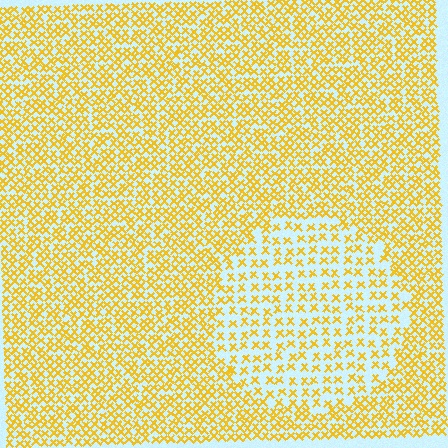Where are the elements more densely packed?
The elements are more densely packed outside the circle boundary.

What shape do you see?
I see a circle.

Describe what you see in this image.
The image contains small yellow elements arranged at two different densities. A circle-shaped region is visible where the elements are less densely packed than the surrounding area.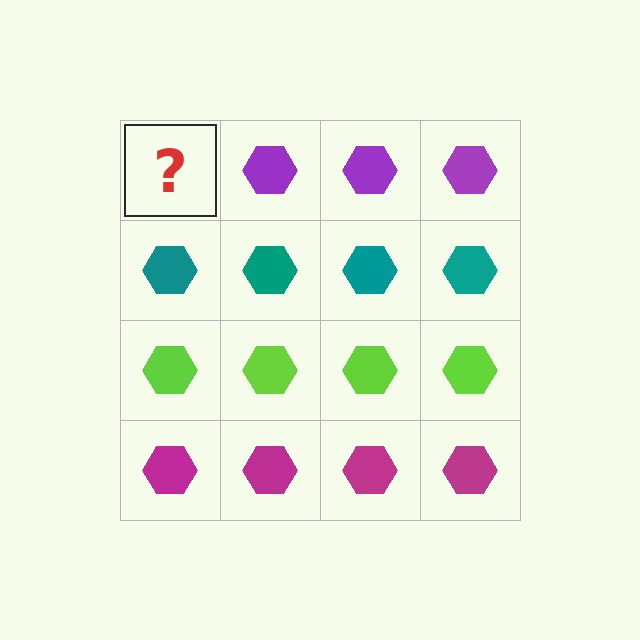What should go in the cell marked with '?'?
The missing cell should contain a purple hexagon.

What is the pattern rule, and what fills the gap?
The rule is that each row has a consistent color. The gap should be filled with a purple hexagon.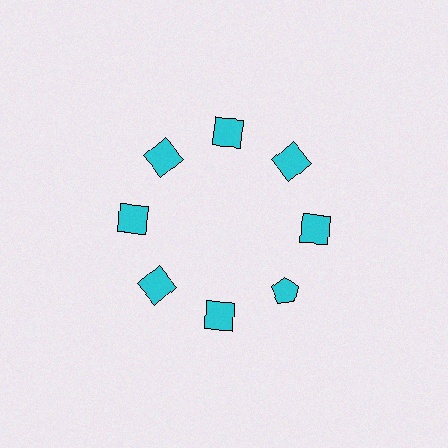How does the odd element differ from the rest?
It has a different shape: pentagon instead of square.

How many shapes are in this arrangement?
There are 8 shapes arranged in a ring pattern.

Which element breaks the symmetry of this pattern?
The cyan pentagon at roughly the 4 o'clock position breaks the symmetry. All other shapes are cyan squares.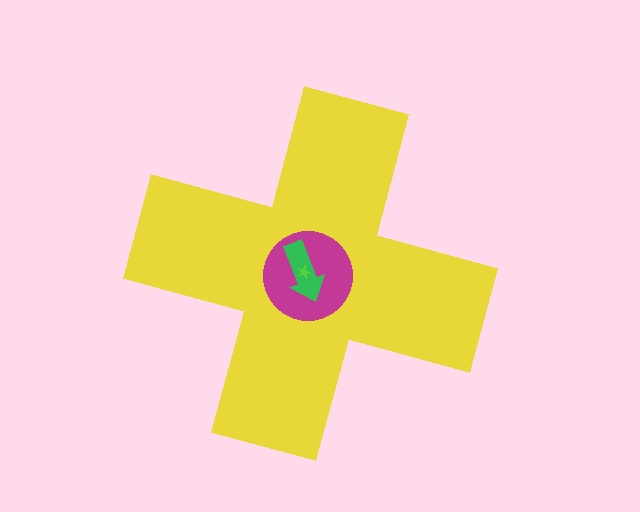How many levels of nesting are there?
4.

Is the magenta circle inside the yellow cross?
Yes.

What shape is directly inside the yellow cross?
The magenta circle.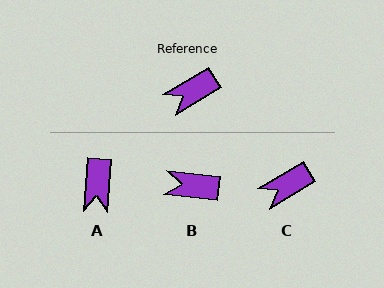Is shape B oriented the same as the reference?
No, it is off by about 38 degrees.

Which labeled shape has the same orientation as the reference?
C.